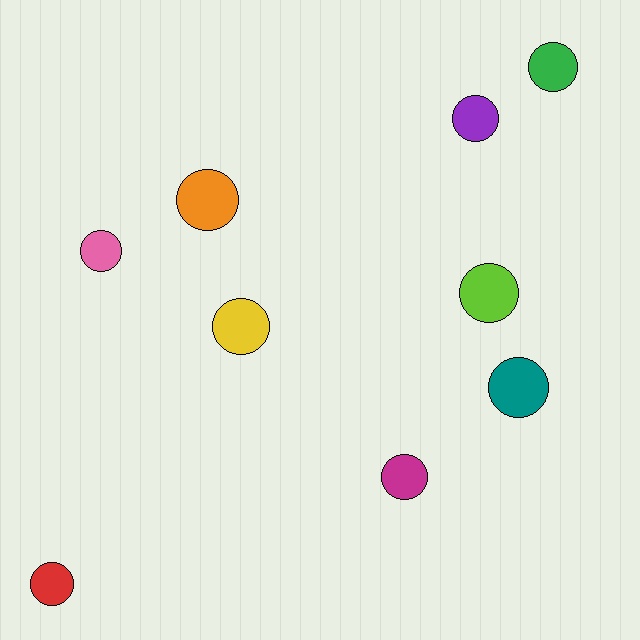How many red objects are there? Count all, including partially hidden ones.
There is 1 red object.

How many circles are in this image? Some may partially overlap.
There are 9 circles.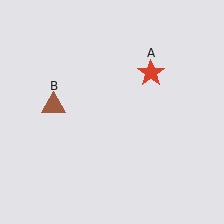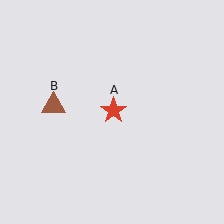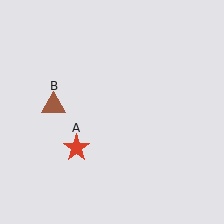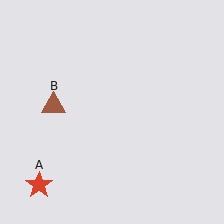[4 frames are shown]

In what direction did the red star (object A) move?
The red star (object A) moved down and to the left.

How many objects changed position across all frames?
1 object changed position: red star (object A).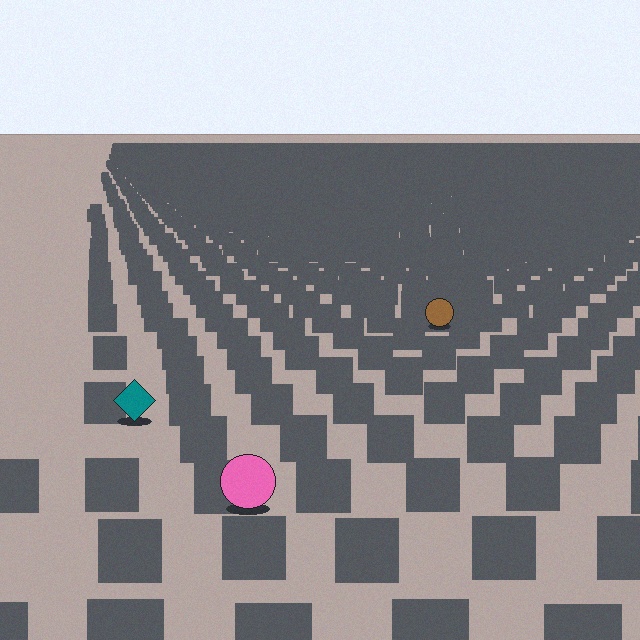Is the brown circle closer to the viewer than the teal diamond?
No. The teal diamond is closer — you can tell from the texture gradient: the ground texture is coarser near it.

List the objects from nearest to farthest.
From nearest to farthest: the pink circle, the teal diamond, the brown circle.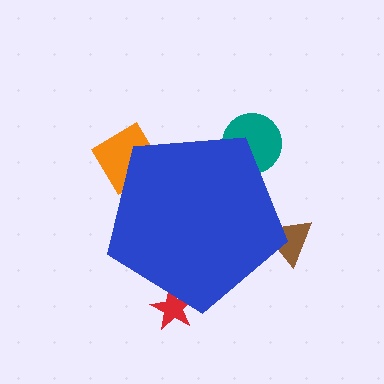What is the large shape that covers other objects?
A blue pentagon.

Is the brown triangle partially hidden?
Yes, the brown triangle is partially hidden behind the blue pentagon.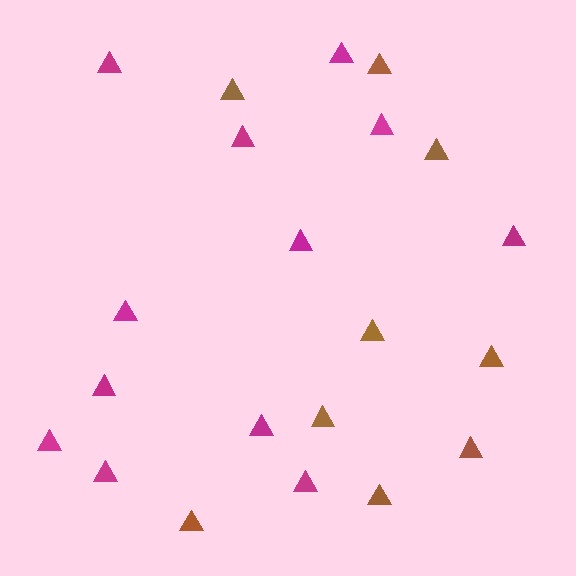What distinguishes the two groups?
There are 2 groups: one group of brown triangles (9) and one group of magenta triangles (12).